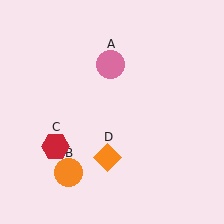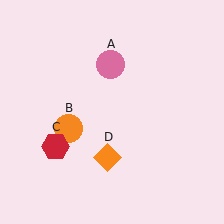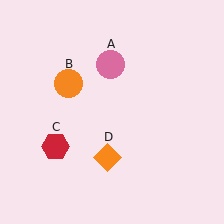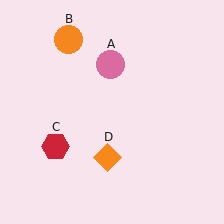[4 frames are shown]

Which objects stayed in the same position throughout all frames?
Pink circle (object A) and red hexagon (object C) and orange diamond (object D) remained stationary.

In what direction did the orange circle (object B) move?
The orange circle (object B) moved up.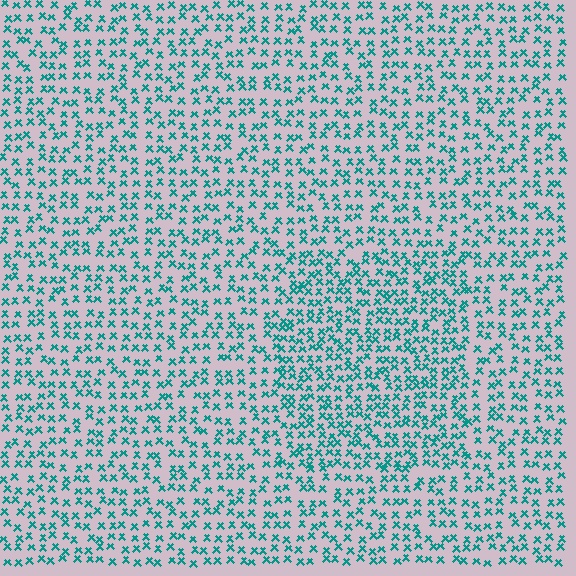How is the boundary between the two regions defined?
The boundary is defined by a change in element density (approximately 1.5x ratio). All elements are the same color, size, and shape.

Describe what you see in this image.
The image contains small teal elements arranged at two different densities. A rectangle-shaped region is visible where the elements are more densely packed than the surrounding area.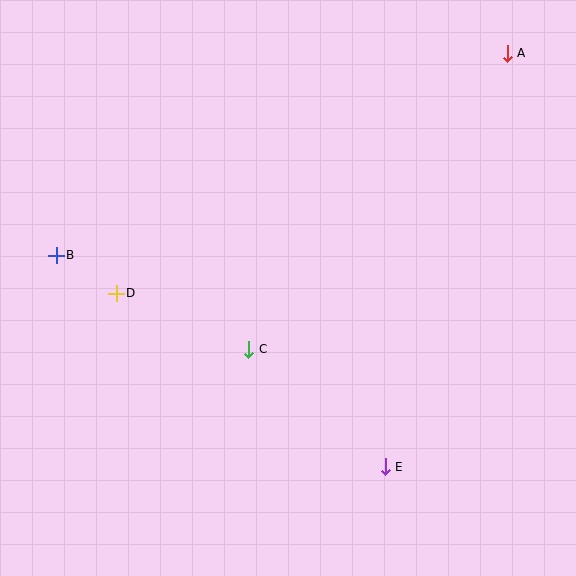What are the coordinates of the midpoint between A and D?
The midpoint between A and D is at (312, 173).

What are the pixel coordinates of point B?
Point B is at (56, 255).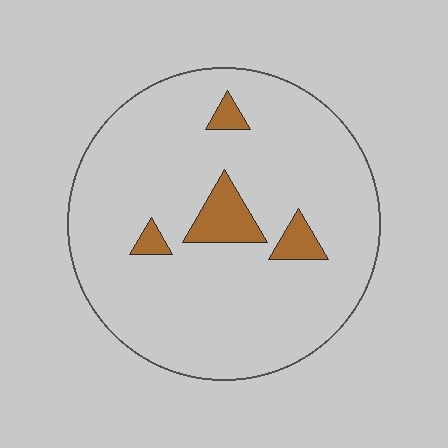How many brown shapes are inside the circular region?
4.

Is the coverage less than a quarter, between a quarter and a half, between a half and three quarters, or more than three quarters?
Less than a quarter.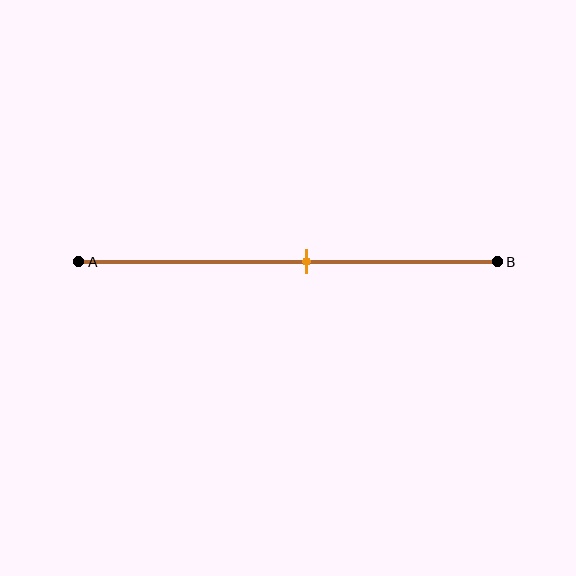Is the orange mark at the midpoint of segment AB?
No, the mark is at about 55% from A, not at the 50% midpoint.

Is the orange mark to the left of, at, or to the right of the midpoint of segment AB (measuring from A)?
The orange mark is to the right of the midpoint of segment AB.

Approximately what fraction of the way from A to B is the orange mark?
The orange mark is approximately 55% of the way from A to B.